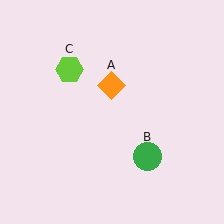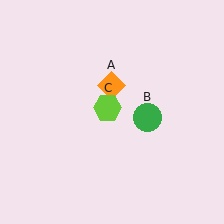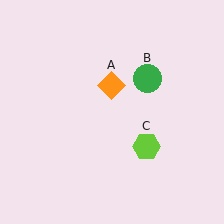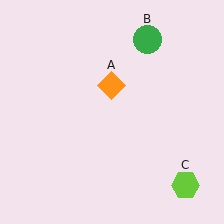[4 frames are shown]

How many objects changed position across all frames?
2 objects changed position: green circle (object B), lime hexagon (object C).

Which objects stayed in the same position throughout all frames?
Orange diamond (object A) remained stationary.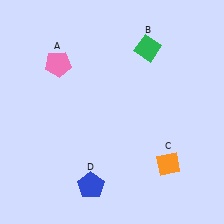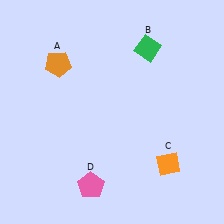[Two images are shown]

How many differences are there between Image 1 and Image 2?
There are 2 differences between the two images.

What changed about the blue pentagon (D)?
In Image 1, D is blue. In Image 2, it changed to pink.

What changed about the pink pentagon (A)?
In Image 1, A is pink. In Image 2, it changed to orange.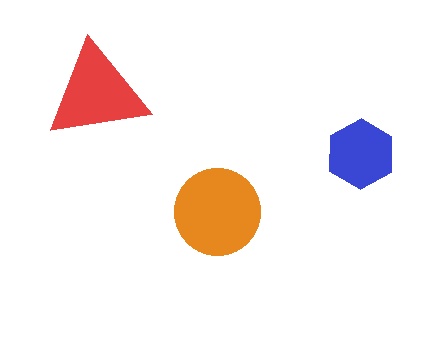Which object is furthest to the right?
The blue hexagon is rightmost.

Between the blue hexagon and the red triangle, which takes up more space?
The red triangle.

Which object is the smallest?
The blue hexagon.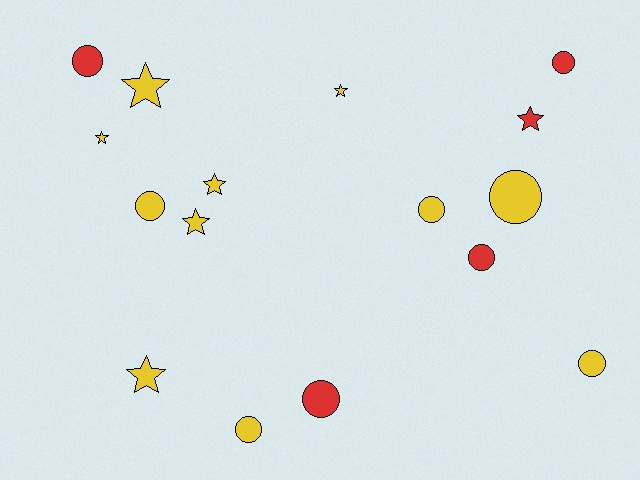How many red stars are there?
There is 1 red star.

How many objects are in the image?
There are 16 objects.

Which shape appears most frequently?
Circle, with 9 objects.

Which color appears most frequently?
Yellow, with 11 objects.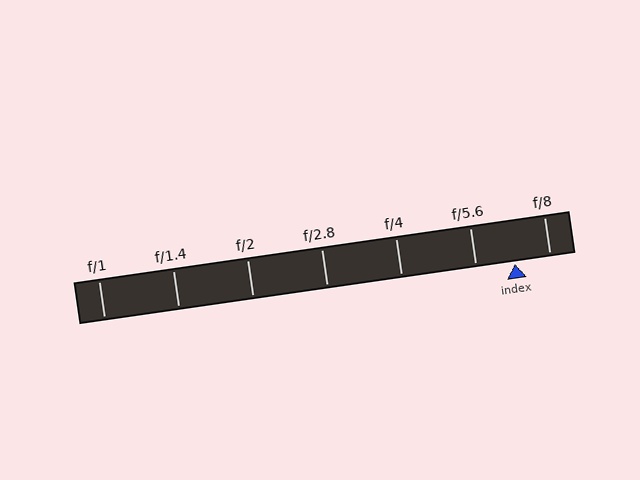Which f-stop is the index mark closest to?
The index mark is closest to f/8.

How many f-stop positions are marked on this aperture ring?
There are 7 f-stop positions marked.